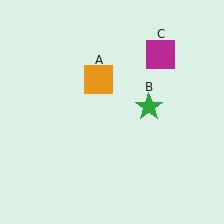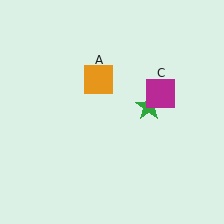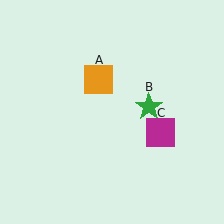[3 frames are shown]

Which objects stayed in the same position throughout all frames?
Orange square (object A) and green star (object B) remained stationary.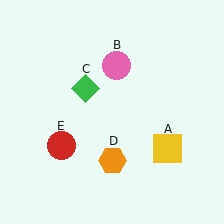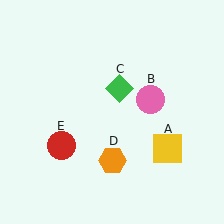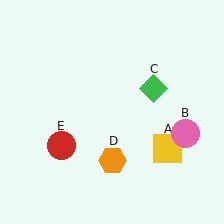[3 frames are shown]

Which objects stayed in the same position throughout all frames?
Yellow square (object A) and orange hexagon (object D) and red circle (object E) remained stationary.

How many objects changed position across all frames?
2 objects changed position: pink circle (object B), green diamond (object C).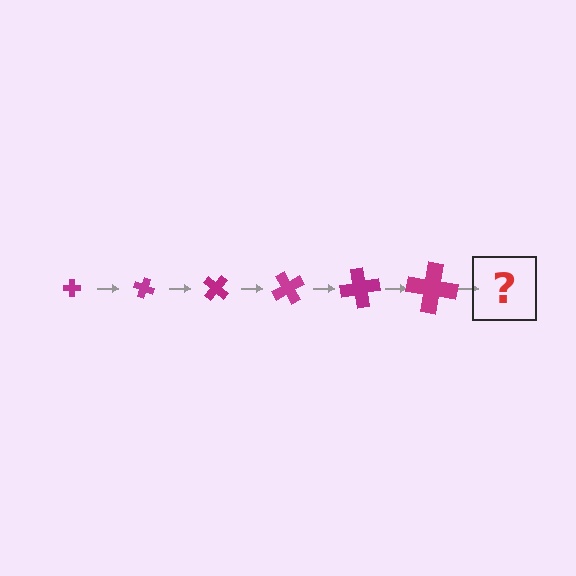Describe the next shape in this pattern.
It should be a cross, larger than the previous one and rotated 120 degrees from the start.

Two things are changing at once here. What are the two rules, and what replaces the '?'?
The two rules are that the cross grows larger each step and it rotates 20 degrees each step. The '?' should be a cross, larger than the previous one and rotated 120 degrees from the start.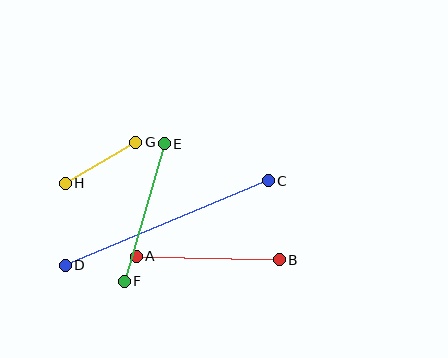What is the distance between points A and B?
The distance is approximately 143 pixels.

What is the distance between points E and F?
The distance is approximately 143 pixels.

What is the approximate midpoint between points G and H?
The midpoint is at approximately (101, 163) pixels.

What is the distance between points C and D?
The distance is approximately 220 pixels.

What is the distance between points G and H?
The distance is approximately 82 pixels.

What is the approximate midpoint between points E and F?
The midpoint is at approximately (144, 213) pixels.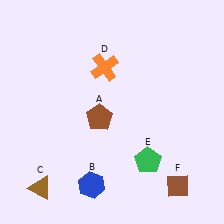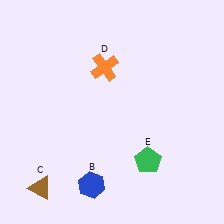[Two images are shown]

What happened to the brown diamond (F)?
The brown diamond (F) was removed in Image 2. It was in the bottom-right area of Image 1.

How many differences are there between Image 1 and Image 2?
There are 2 differences between the two images.